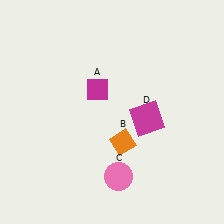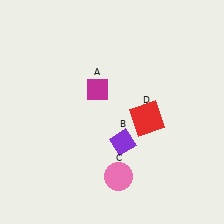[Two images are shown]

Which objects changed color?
B changed from orange to purple. D changed from magenta to red.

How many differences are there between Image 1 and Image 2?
There are 2 differences between the two images.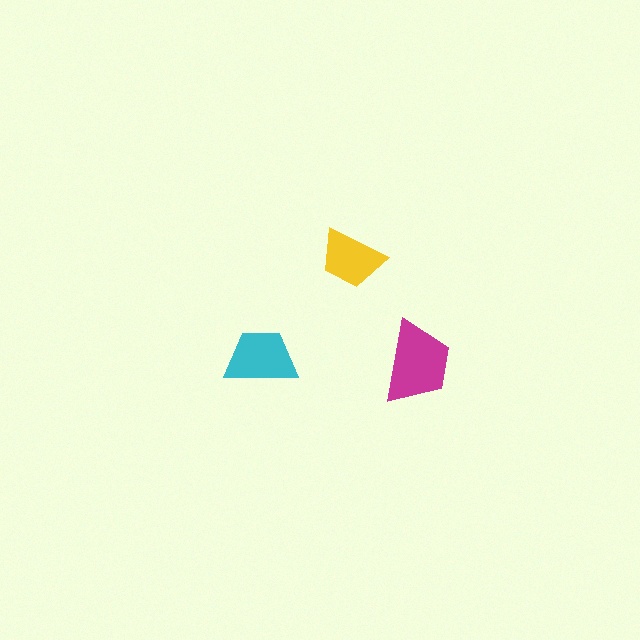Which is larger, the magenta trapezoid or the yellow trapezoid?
The magenta one.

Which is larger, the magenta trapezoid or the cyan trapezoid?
The magenta one.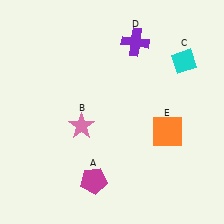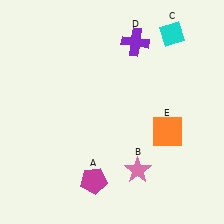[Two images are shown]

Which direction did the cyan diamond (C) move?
The cyan diamond (C) moved up.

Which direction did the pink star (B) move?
The pink star (B) moved right.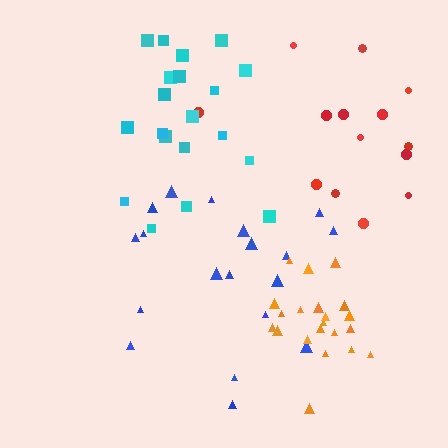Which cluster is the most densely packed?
Orange.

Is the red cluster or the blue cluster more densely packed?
Red.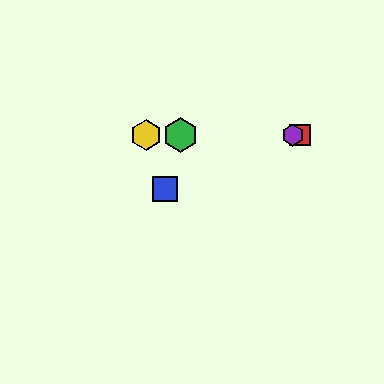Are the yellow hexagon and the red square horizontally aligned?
Yes, both are at y≈135.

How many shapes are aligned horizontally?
4 shapes (the red square, the green hexagon, the yellow hexagon, the purple hexagon) are aligned horizontally.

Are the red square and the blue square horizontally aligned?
No, the red square is at y≈135 and the blue square is at y≈189.